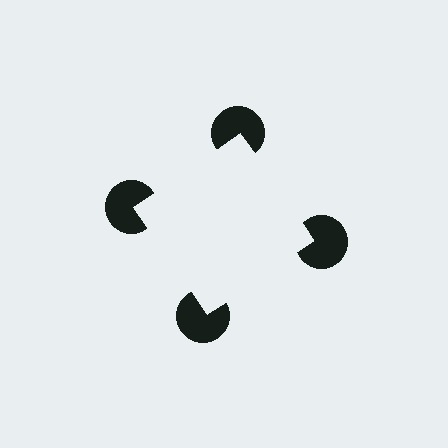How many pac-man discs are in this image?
There are 4 — one at each vertex of the illusory square.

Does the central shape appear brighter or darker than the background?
It typically appears slightly brighter than the background, even though no actual brightness change is drawn.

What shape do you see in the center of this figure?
An illusory square — its edges are inferred from the aligned wedge cuts in the pac-man discs, not physically drawn.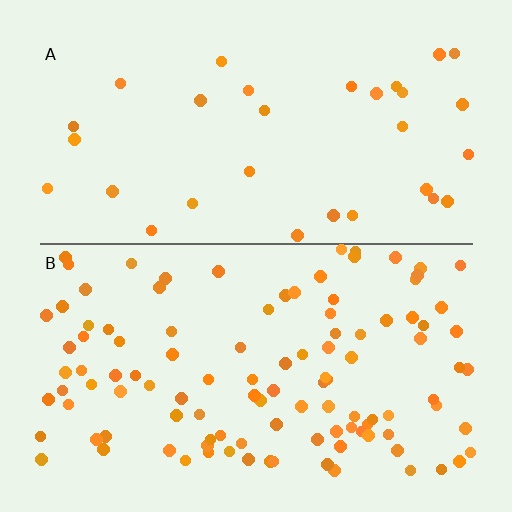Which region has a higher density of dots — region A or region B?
B (the bottom).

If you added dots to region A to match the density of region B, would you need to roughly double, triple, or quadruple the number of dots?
Approximately triple.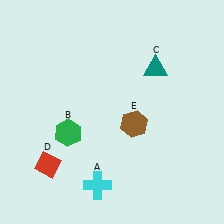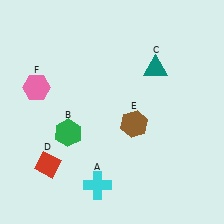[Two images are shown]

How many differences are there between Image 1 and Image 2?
There is 1 difference between the two images.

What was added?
A pink hexagon (F) was added in Image 2.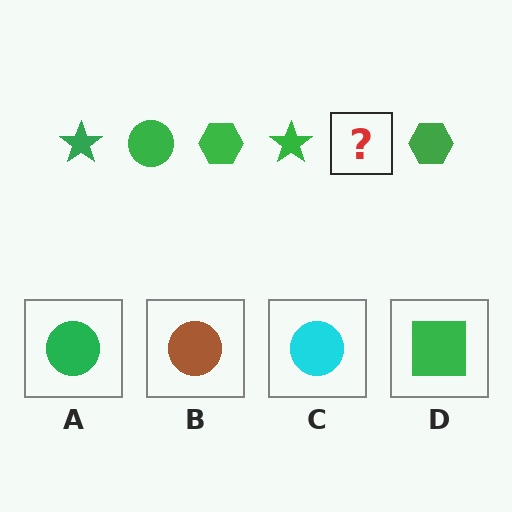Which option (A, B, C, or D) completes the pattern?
A.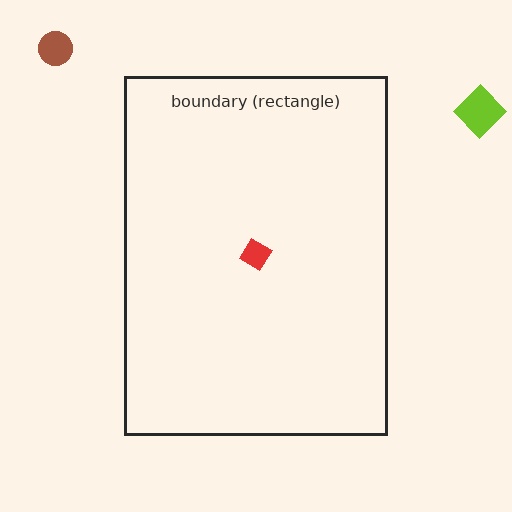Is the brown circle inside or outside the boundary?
Outside.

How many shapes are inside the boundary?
1 inside, 2 outside.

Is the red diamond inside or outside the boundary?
Inside.